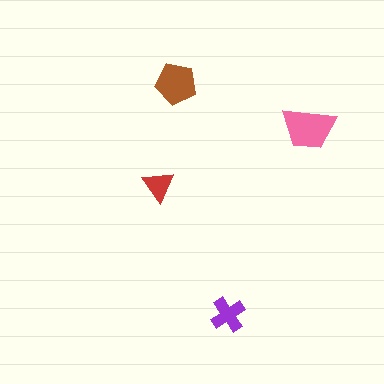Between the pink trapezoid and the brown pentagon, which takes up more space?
The pink trapezoid.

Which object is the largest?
The pink trapezoid.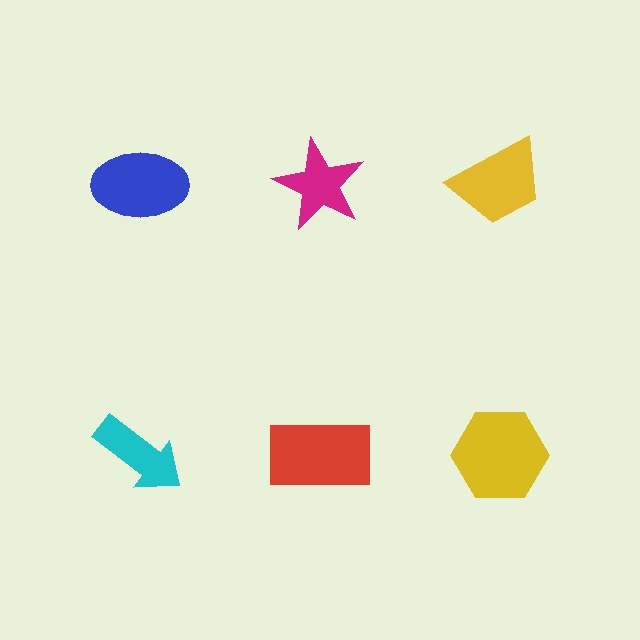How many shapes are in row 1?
3 shapes.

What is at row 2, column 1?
A cyan arrow.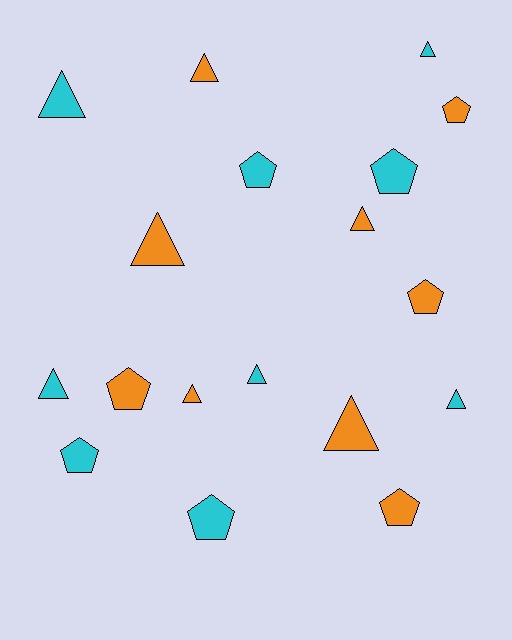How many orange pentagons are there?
There are 4 orange pentagons.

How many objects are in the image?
There are 18 objects.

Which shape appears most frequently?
Triangle, with 10 objects.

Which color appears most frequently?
Orange, with 9 objects.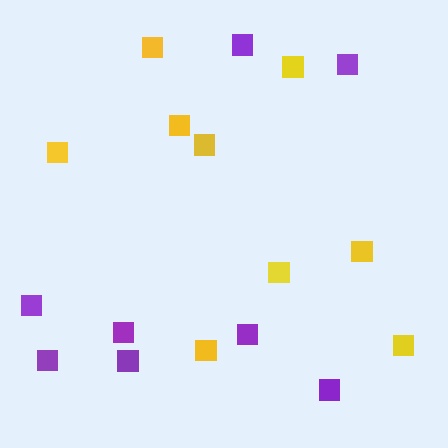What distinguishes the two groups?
There are 2 groups: one group of purple squares (8) and one group of yellow squares (9).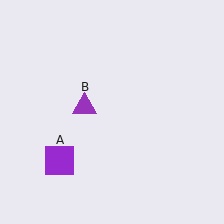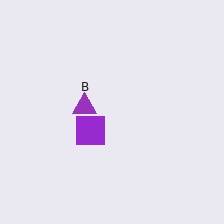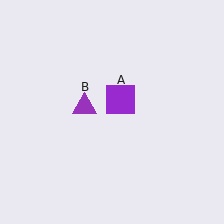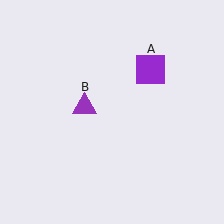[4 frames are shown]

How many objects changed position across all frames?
1 object changed position: purple square (object A).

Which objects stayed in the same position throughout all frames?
Purple triangle (object B) remained stationary.